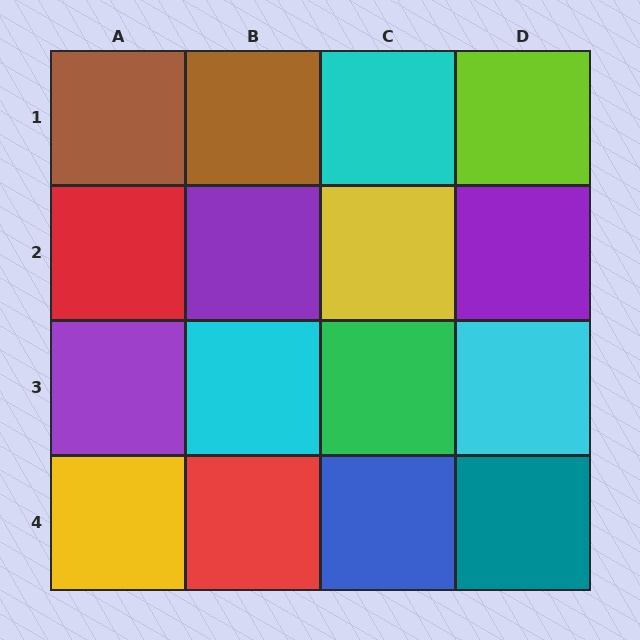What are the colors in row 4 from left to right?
Yellow, red, blue, teal.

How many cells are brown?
2 cells are brown.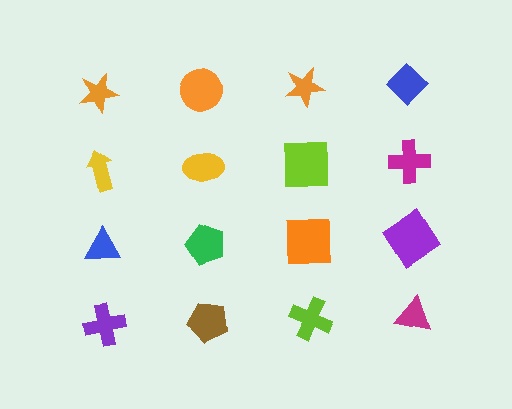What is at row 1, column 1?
An orange star.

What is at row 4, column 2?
A brown pentagon.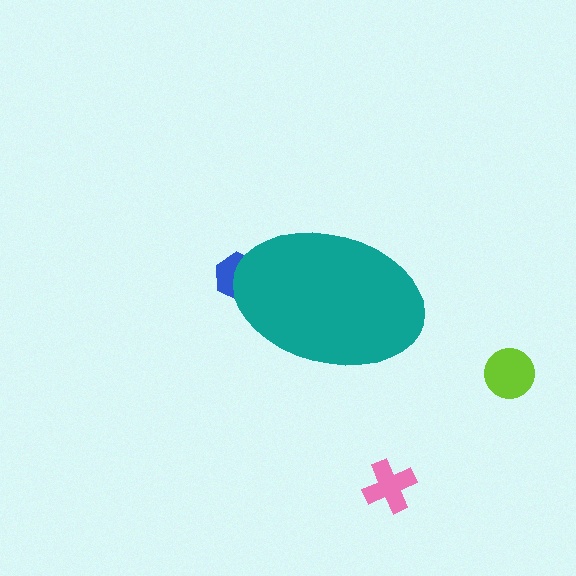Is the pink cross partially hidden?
No, the pink cross is fully visible.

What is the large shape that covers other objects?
A teal ellipse.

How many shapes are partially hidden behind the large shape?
1 shape is partially hidden.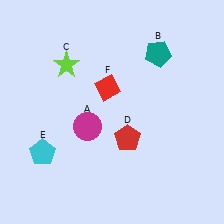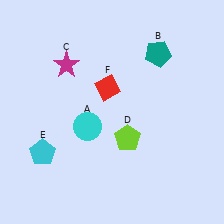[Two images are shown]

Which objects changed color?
A changed from magenta to cyan. C changed from lime to magenta. D changed from red to lime.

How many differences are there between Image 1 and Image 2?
There are 3 differences between the two images.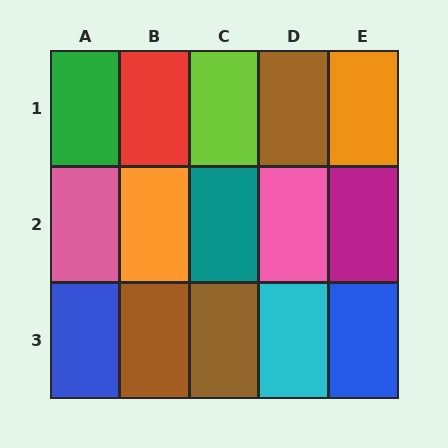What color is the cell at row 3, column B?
Brown.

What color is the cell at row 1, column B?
Red.